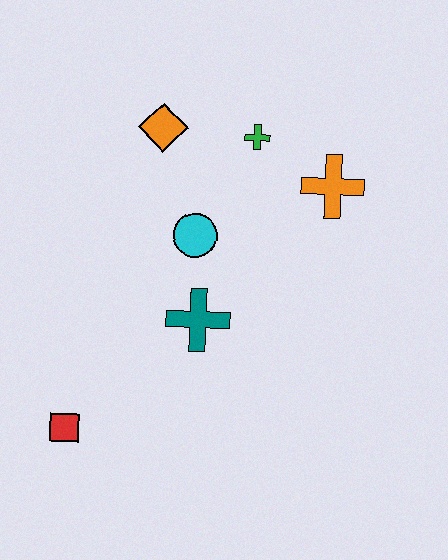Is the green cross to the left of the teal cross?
No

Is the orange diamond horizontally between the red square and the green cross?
Yes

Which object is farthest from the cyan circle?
The red square is farthest from the cyan circle.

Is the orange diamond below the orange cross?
No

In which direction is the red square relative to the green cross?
The red square is below the green cross.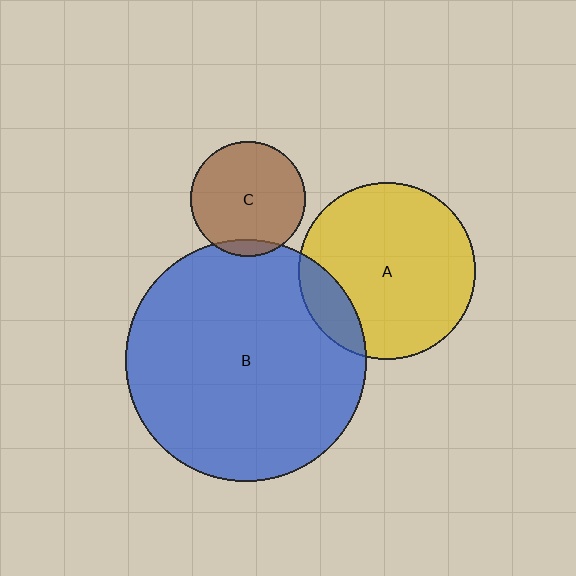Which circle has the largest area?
Circle B (blue).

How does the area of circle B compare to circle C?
Approximately 4.4 times.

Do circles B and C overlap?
Yes.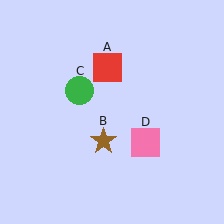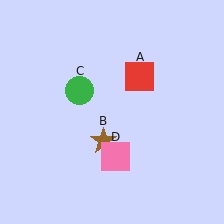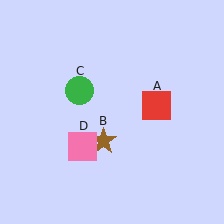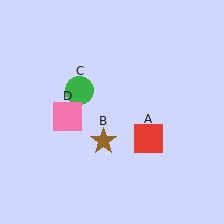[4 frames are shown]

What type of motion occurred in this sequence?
The red square (object A), pink square (object D) rotated clockwise around the center of the scene.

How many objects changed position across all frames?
2 objects changed position: red square (object A), pink square (object D).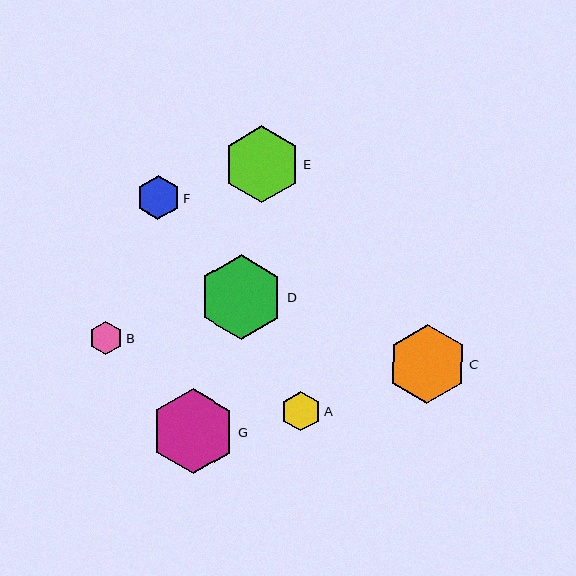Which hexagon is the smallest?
Hexagon B is the smallest with a size of approximately 34 pixels.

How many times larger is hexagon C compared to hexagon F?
Hexagon C is approximately 1.8 times the size of hexagon F.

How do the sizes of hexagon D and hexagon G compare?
Hexagon D and hexagon G are approximately the same size.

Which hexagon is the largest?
Hexagon D is the largest with a size of approximately 85 pixels.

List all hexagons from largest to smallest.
From largest to smallest: D, G, C, E, F, A, B.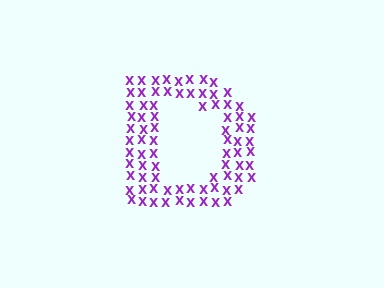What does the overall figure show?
The overall figure shows the letter D.